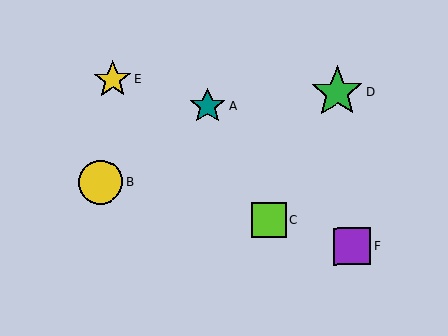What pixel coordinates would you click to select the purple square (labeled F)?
Click at (353, 246) to select the purple square F.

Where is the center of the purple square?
The center of the purple square is at (353, 246).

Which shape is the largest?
The green star (labeled D) is the largest.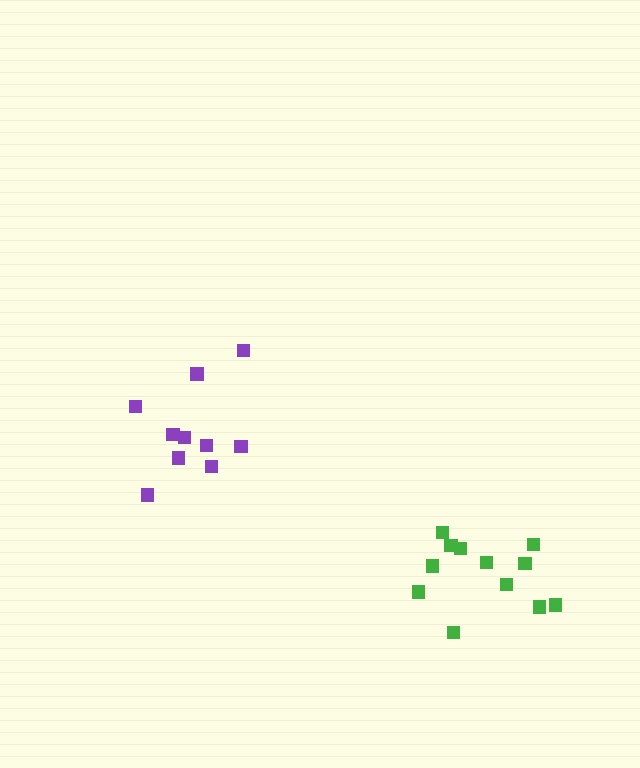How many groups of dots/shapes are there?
There are 2 groups.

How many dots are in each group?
Group 1: 10 dots, Group 2: 12 dots (22 total).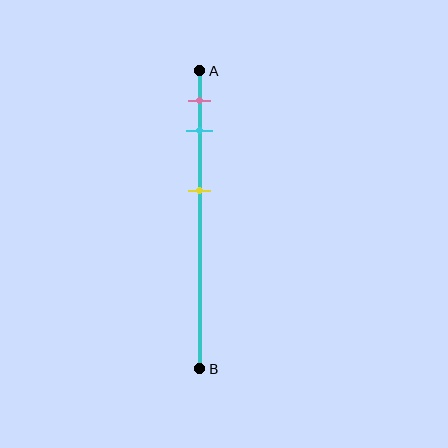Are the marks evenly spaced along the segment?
No, the marks are not evenly spaced.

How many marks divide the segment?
There are 3 marks dividing the segment.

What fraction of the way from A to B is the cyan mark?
The cyan mark is approximately 20% (0.2) of the way from A to B.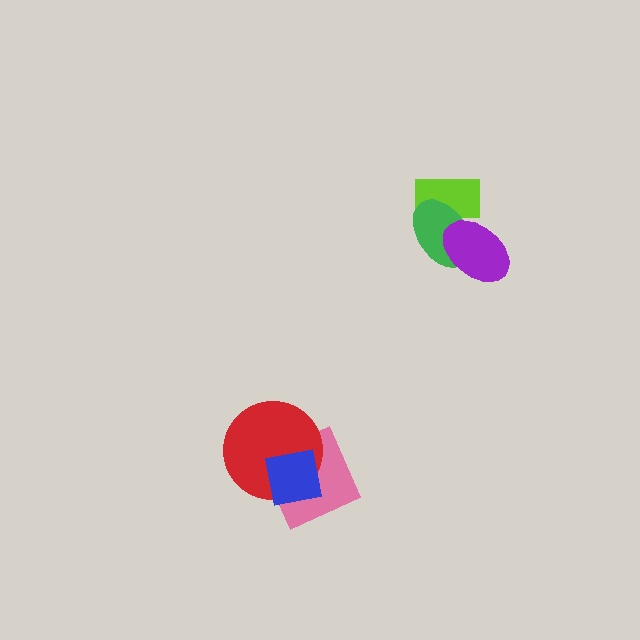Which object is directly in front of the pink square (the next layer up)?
The red circle is directly in front of the pink square.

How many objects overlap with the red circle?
2 objects overlap with the red circle.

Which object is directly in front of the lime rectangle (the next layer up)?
The green ellipse is directly in front of the lime rectangle.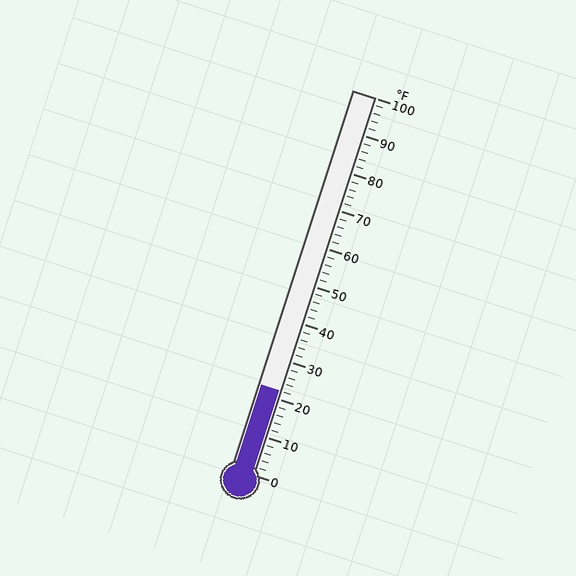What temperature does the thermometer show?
The thermometer shows approximately 22°F.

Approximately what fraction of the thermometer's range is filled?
The thermometer is filled to approximately 20% of its range.